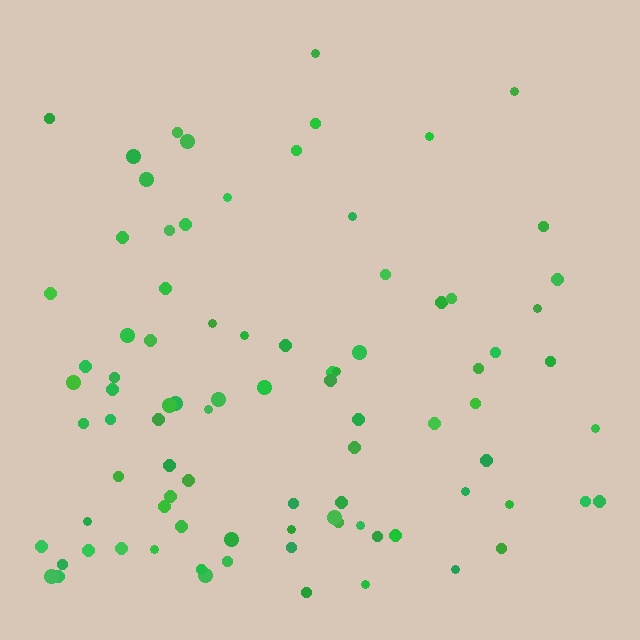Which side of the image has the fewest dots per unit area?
The top.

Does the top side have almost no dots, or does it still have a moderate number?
Still a moderate number, just noticeably fewer than the bottom.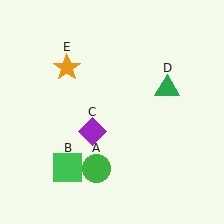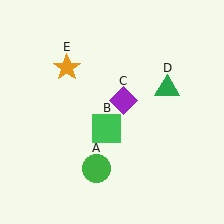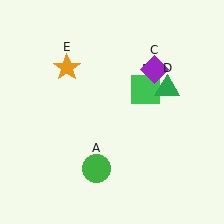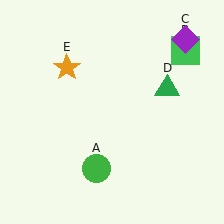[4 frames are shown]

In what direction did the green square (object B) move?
The green square (object B) moved up and to the right.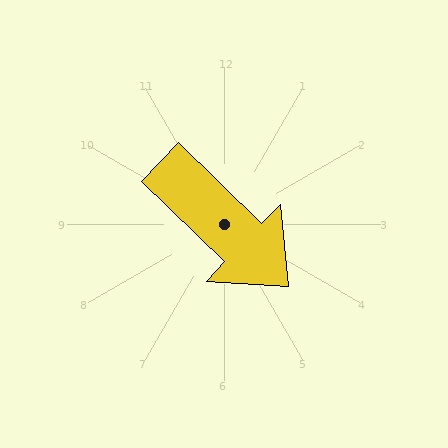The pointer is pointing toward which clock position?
Roughly 4 o'clock.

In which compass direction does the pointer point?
Southeast.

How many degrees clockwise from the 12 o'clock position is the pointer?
Approximately 134 degrees.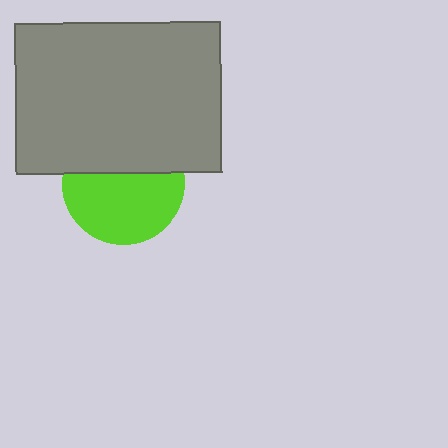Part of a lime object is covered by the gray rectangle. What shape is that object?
It is a circle.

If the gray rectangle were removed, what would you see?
You would see the complete lime circle.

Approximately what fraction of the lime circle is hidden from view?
Roughly 41% of the lime circle is hidden behind the gray rectangle.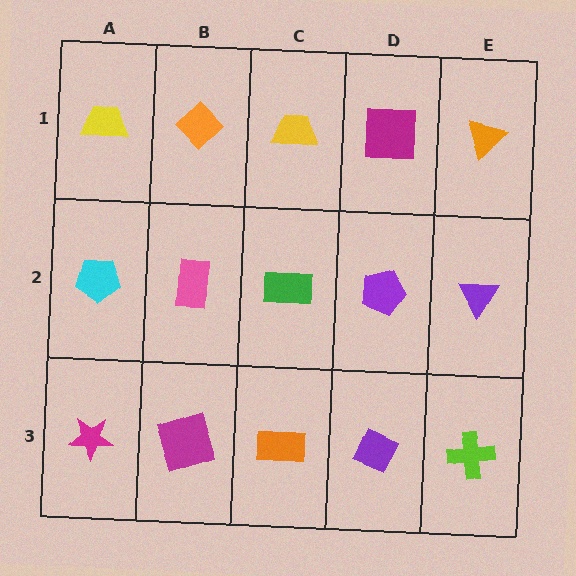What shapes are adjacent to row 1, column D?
A purple pentagon (row 2, column D), a yellow trapezoid (row 1, column C), an orange triangle (row 1, column E).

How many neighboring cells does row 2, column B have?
4.